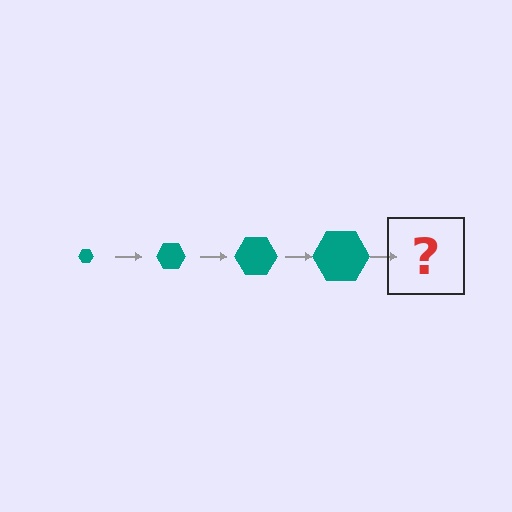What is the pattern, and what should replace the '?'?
The pattern is that the hexagon gets progressively larger each step. The '?' should be a teal hexagon, larger than the previous one.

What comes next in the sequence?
The next element should be a teal hexagon, larger than the previous one.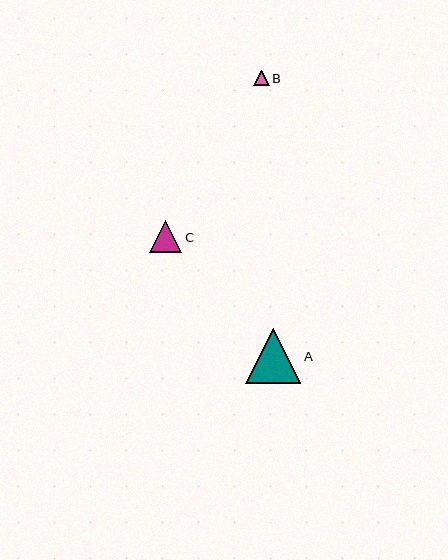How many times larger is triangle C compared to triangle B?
Triangle C is approximately 2.1 times the size of triangle B.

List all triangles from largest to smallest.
From largest to smallest: A, C, B.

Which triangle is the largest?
Triangle A is the largest with a size of approximately 55 pixels.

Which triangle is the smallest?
Triangle B is the smallest with a size of approximately 15 pixels.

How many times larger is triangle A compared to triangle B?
Triangle A is approximately 3.6 times the size of triangle B.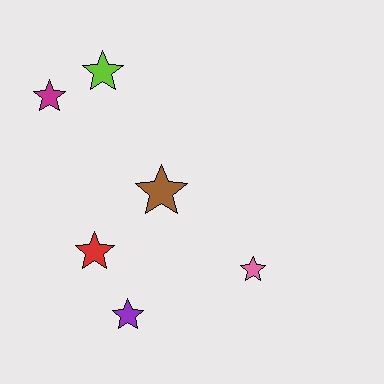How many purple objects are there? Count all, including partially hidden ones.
There is 1 purple object.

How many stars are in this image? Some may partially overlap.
There are 6 stars.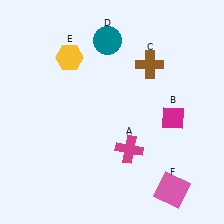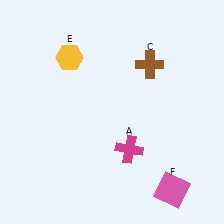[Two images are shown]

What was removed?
The magenta diamond (B), the teal circle (D) were removed in Image 2.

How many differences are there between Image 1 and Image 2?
There are 2 differences between the two images.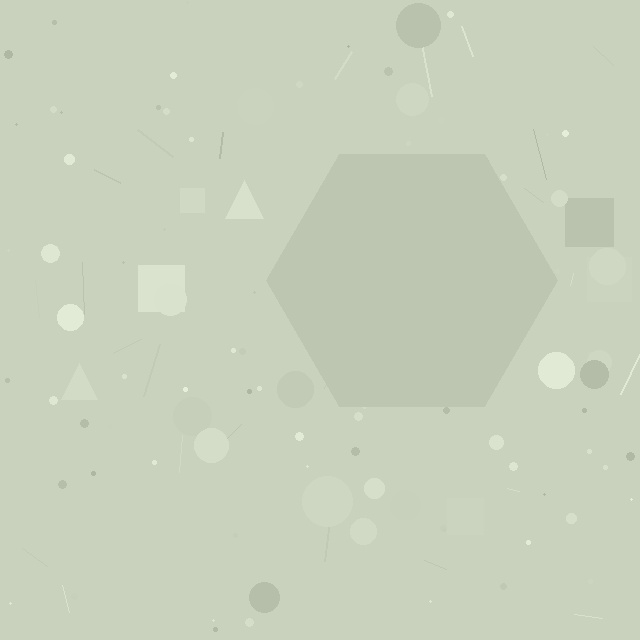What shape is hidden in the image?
A hexagon is hidden in the image.